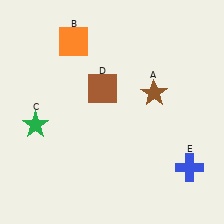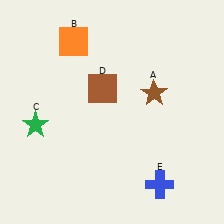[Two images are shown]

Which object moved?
The blue cross (E) moved left.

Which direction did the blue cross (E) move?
The blue cross (E) moved left.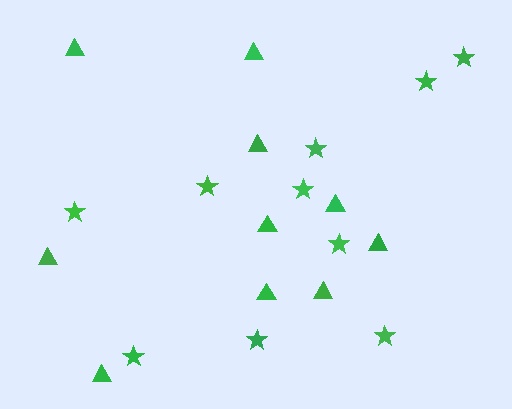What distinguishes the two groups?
There are 2 groups: one group of stars (10) and one group of triangles (10).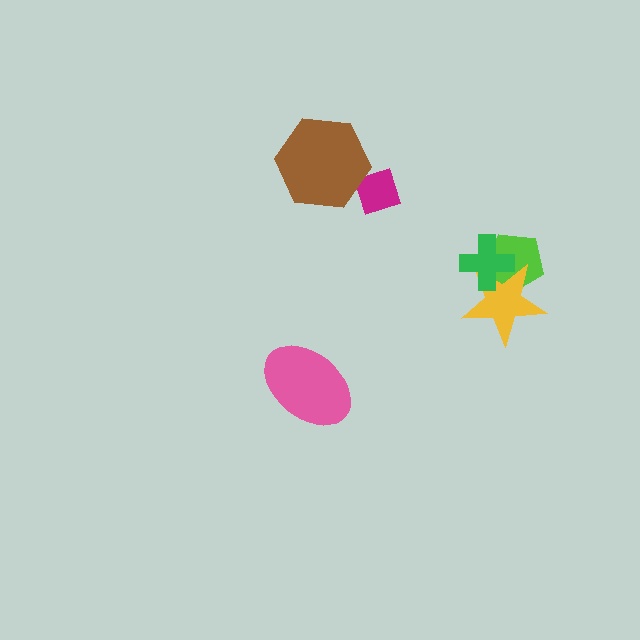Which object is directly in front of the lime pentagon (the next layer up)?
The yellow star is directly in front of the lime pentagon.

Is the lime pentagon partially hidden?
Yes, it is partially covered by another shape.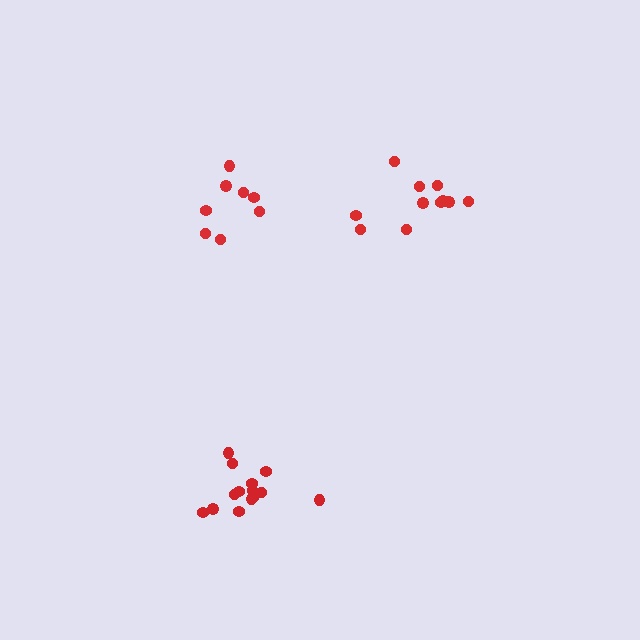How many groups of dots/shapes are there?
There are 3 groups.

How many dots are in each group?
Group 1: 11 dots, Group 2: 8 dots, Group 3: 14 dots (33 total).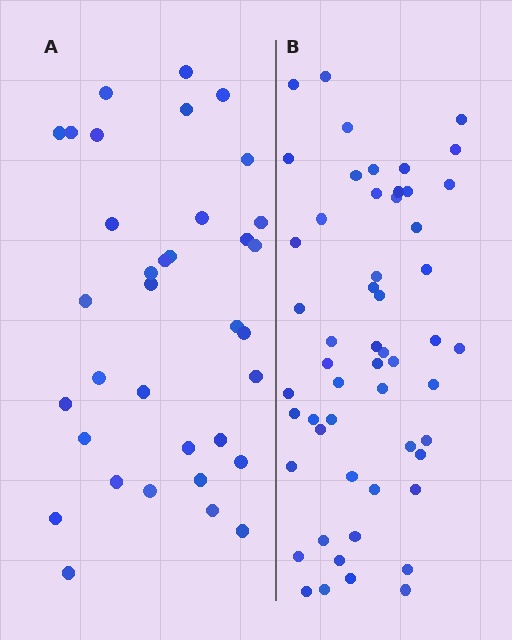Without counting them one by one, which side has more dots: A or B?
Region B (the right region) has more dots.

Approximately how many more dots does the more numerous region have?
Region B has approximately 20 more dots than region A.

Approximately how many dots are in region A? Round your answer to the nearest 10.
About 40 dots. (The exact count is 35, which rounds to 40.)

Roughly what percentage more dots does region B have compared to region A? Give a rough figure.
About 55% more.